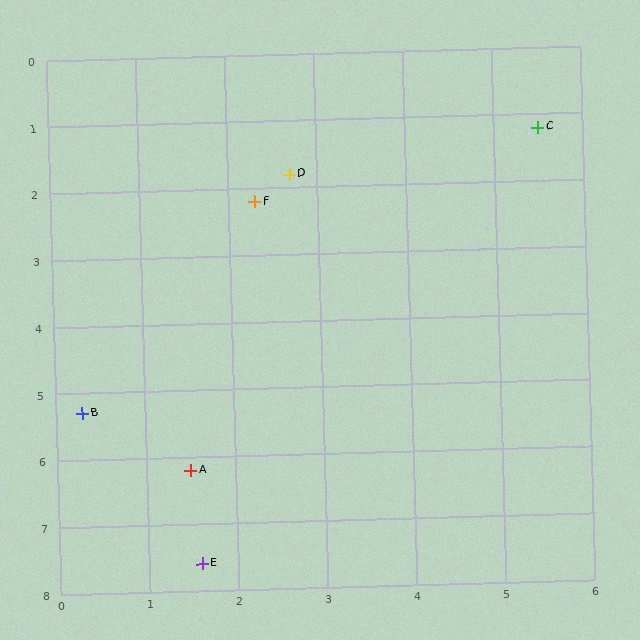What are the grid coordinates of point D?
Point D is at approximately (2.7, 1.8).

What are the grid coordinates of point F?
Point F is at approximately (2.3, 2.2).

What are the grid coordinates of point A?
Point A is at approximately (1.5, 6.2).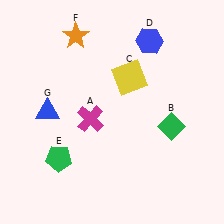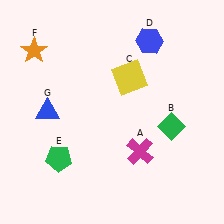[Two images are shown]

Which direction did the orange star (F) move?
The orange star (F) moved left.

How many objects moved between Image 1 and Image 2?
2 objects moved between the two images.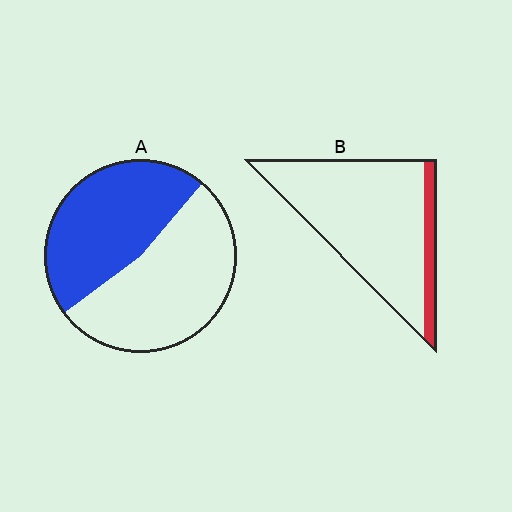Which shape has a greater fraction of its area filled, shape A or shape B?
Shape A.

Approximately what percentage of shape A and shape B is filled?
A is approximately 45% and B is approximately 15%.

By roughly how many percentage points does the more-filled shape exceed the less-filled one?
By roughly 35 percentage points (A over B).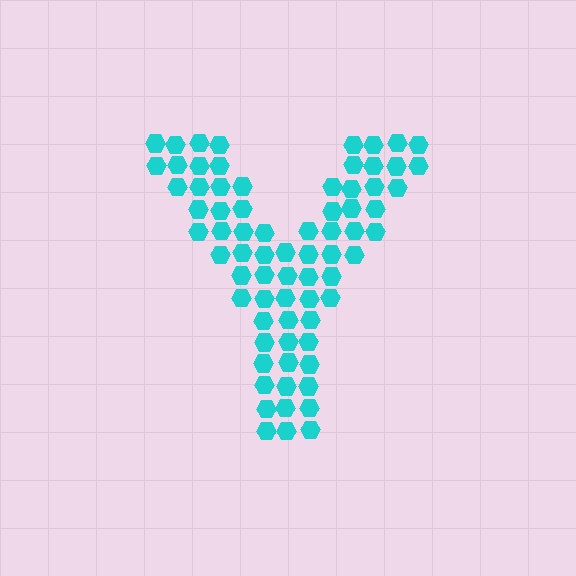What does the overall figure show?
The overall figure shows the letter Y.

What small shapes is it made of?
It is made of small hexagons.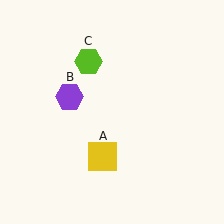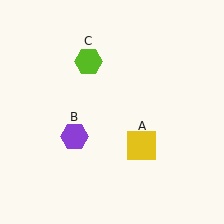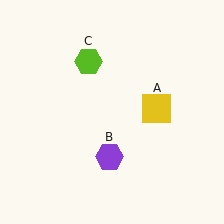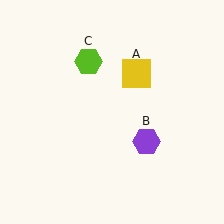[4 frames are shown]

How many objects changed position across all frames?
2 objects changed position: yellow square (object A), purple hexagon (object B).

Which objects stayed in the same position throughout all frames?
Lime hexagon (object C) remained stationary.